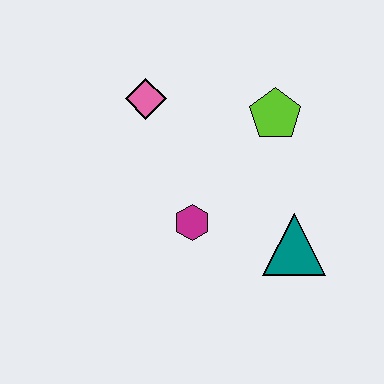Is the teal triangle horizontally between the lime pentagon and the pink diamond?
No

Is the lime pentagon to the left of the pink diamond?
No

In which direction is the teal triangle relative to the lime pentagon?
The teal triangle is below the lime pentagon.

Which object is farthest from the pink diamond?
The teal triangle is farthest from the pink diamond.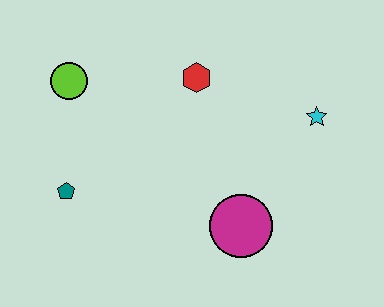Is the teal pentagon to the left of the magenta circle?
Yes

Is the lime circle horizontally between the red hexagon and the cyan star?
No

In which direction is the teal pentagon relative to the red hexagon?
The teal pentagon is to the left of the red hexagon.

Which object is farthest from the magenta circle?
The lime circle is farthest from the magenta circle.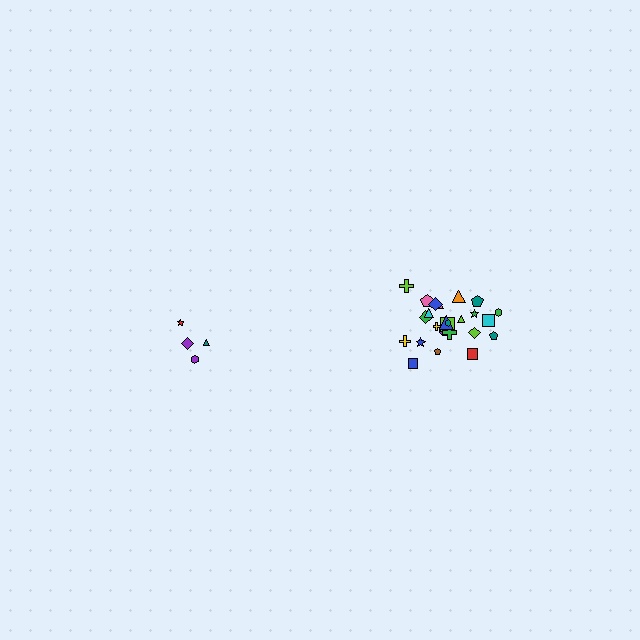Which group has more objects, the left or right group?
The right group.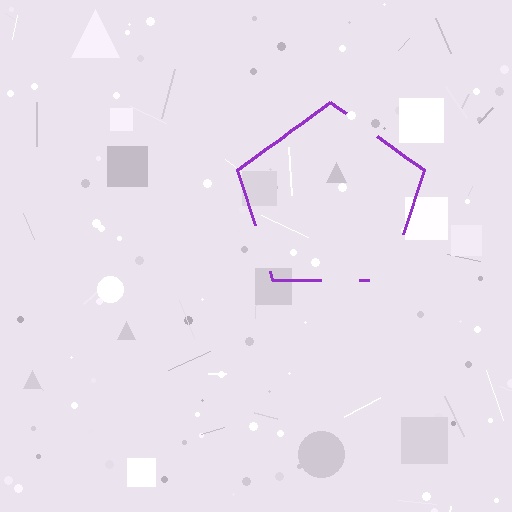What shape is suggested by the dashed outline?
The dashed outline suggests a pentagon.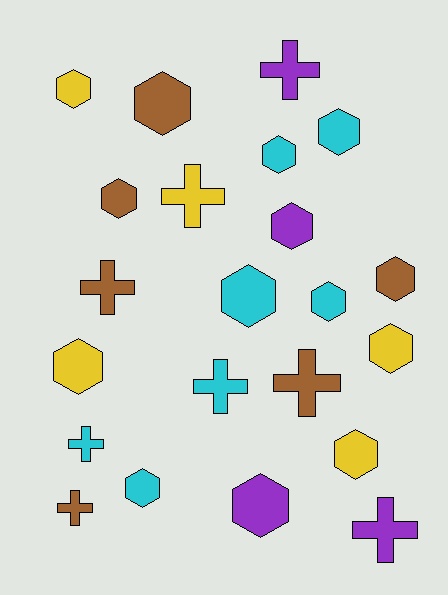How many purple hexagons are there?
There are 2 purple hexagons.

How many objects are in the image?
There are 22 objects.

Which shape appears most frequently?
Hexagon, with 14 objects.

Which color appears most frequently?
Cyan, with 7 objects.